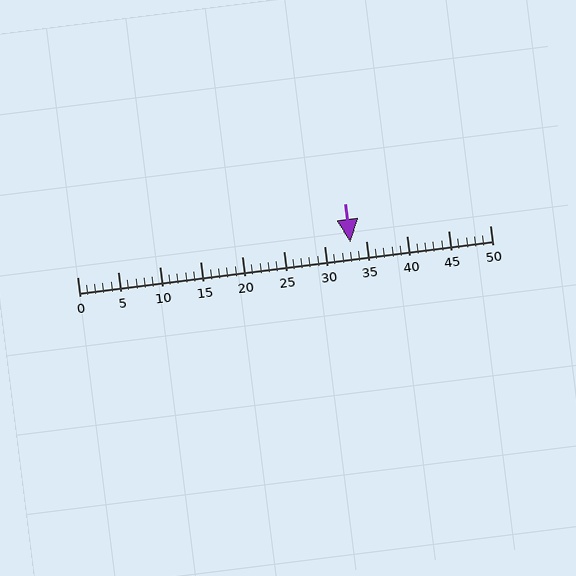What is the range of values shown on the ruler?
The ruler shows values from 0 to 50.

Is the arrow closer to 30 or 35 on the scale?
The arrow is closer to 35.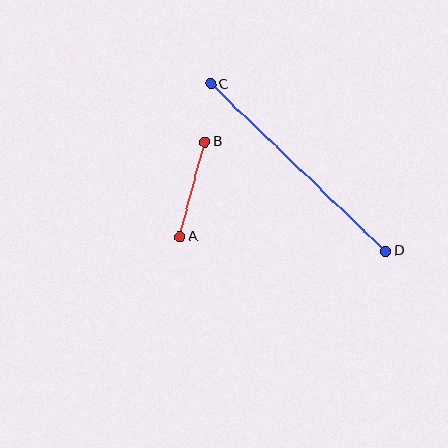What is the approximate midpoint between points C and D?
The midpoint is at approximately (298, 168) pixels.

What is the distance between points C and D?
The distance is approximately 242 pixels.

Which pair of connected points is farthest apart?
Points C and D are farthest apart.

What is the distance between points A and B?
The distance is approximately 98 pixels.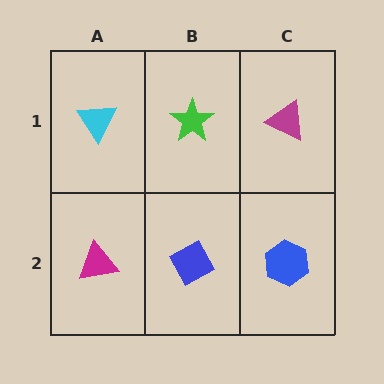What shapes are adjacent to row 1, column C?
A blue hexagon (row 2, column C), a green star (row 1, column B).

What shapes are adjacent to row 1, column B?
A blue diamond (row 2, column B), a cyan triangle (row 1, column A), a magenta triangle (row 1, column C).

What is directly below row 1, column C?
A blue hexagon.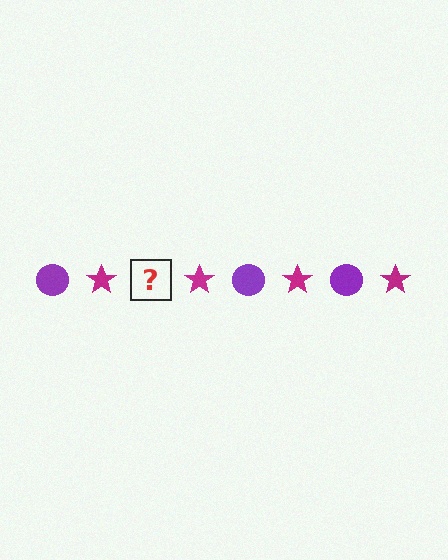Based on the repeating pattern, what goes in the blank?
The blank should be a purple circle.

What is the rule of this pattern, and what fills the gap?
The rule is that the pattern alternates between purple circle and magenta star. The gap should be filled with a purple circle.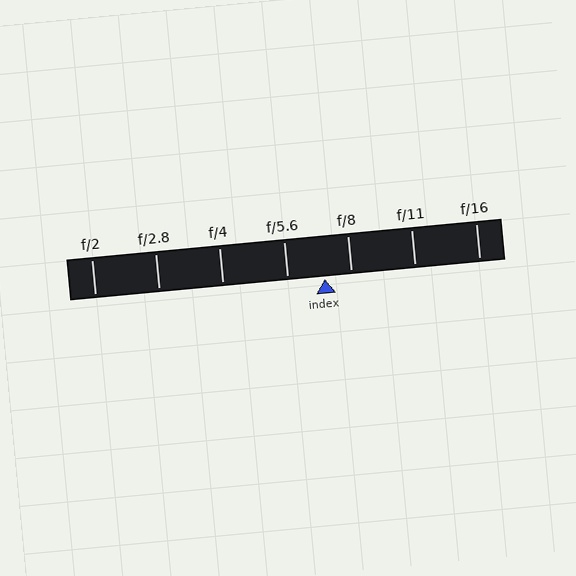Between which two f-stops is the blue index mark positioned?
The index mark is between f/5.6 and f/8.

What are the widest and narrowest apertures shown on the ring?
The widest aperture shown is f/2 and the narrowest is f/16.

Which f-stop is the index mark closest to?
The index mark is closest to f/8.